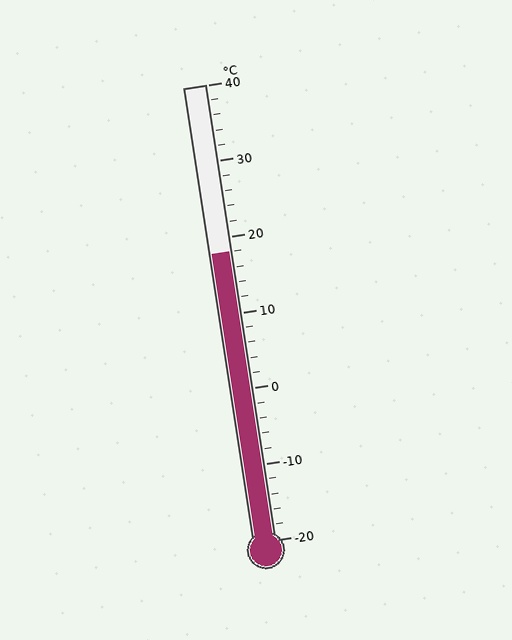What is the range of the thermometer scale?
The thermometer scale ranges from -20°C to 40°C.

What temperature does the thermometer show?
The thermometer shows approximately 18°C.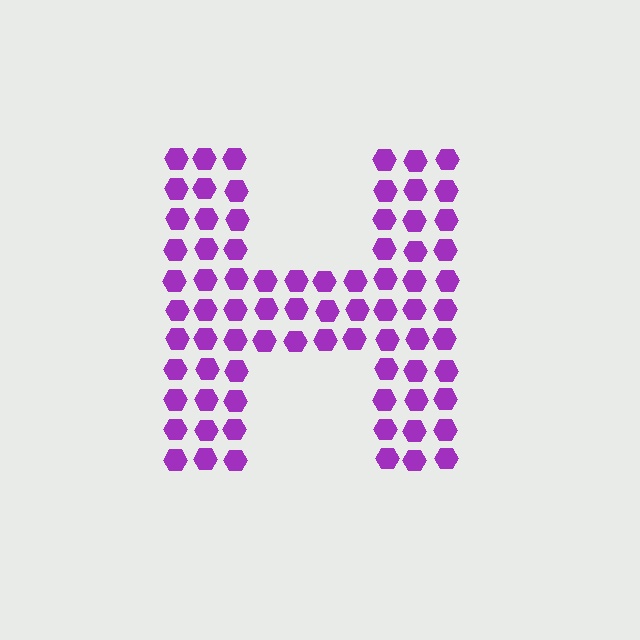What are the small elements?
The small elements are hexagons.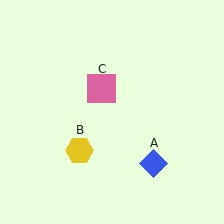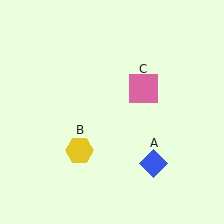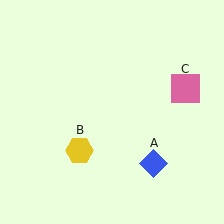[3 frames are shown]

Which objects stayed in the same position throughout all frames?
Blue diamond (object A) and yellow hexagon (object B) remained stationary.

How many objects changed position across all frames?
1 object changed position: pink square (object C).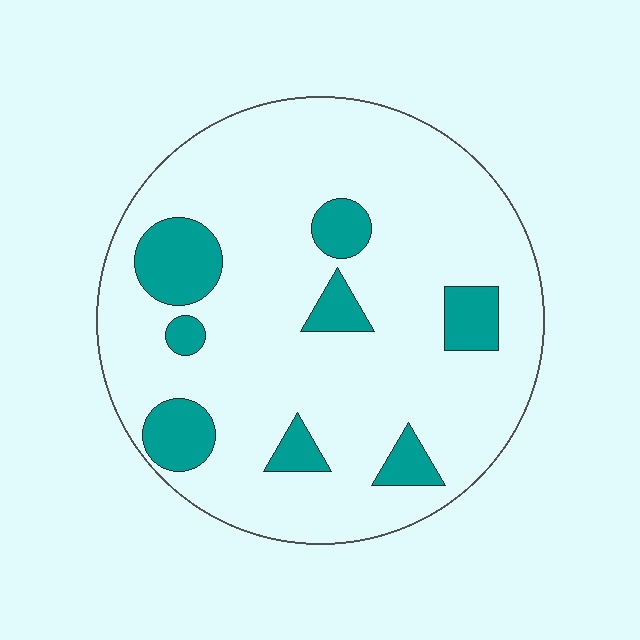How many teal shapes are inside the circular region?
8.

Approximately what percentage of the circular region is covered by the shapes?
Approximately 15%.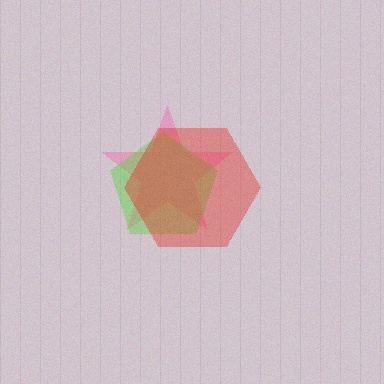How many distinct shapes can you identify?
There are 3 distinct shapes: a pink star, a lime pentagon, a red hexagon.